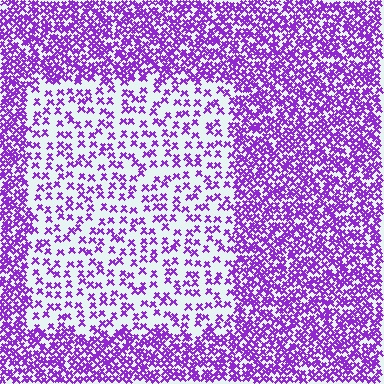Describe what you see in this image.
The image contains small purple elements arranged at two different densities. A rectangle-shaped region is visible where the elements are less densely packed than the surrounding area.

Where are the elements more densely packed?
The elements are more densely packed outside the rectangle boundary.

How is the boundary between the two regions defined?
The boundary is defined by a change in element density (approximately 2.5x ratio). All elements are the same color, size, and shape.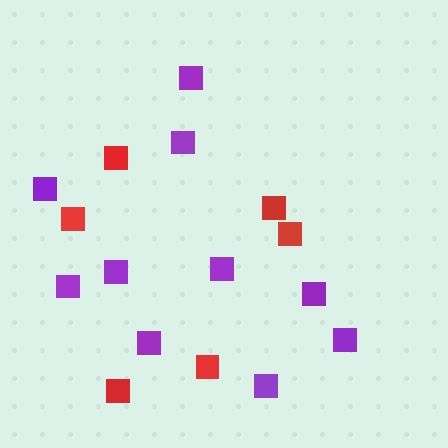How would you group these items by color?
There are 2 groups: one group of purple squares (10) and one group of red squares (6).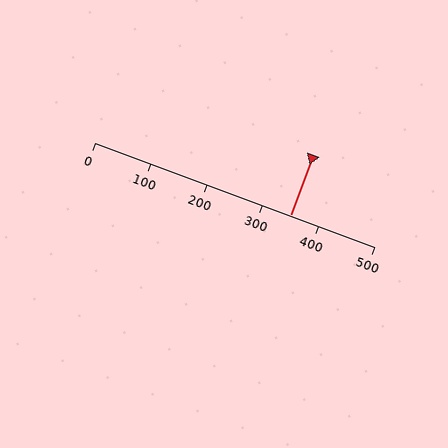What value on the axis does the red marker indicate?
The marker indicates approximately 350.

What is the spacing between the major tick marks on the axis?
The major ticks are spaced 100 apart.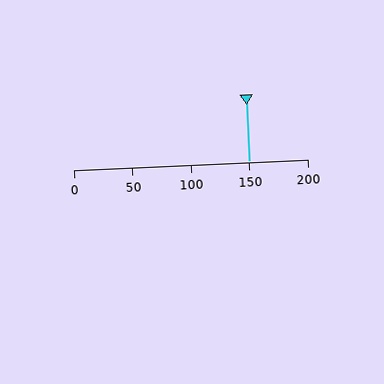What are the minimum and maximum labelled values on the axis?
The axis runs from 0 to 200.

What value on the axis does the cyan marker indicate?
The marker indicates approximately 150.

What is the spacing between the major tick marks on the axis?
The major ticks are spaced 50 apart.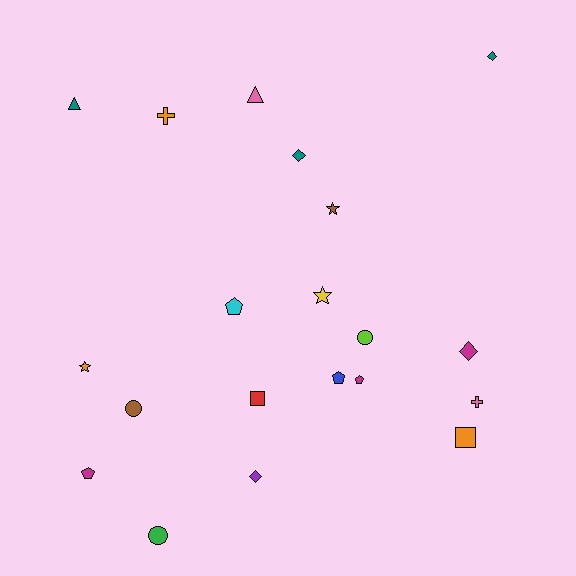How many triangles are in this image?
There are 2 triangles.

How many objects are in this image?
There are 20 objects.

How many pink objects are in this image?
There are 2 pink objects.